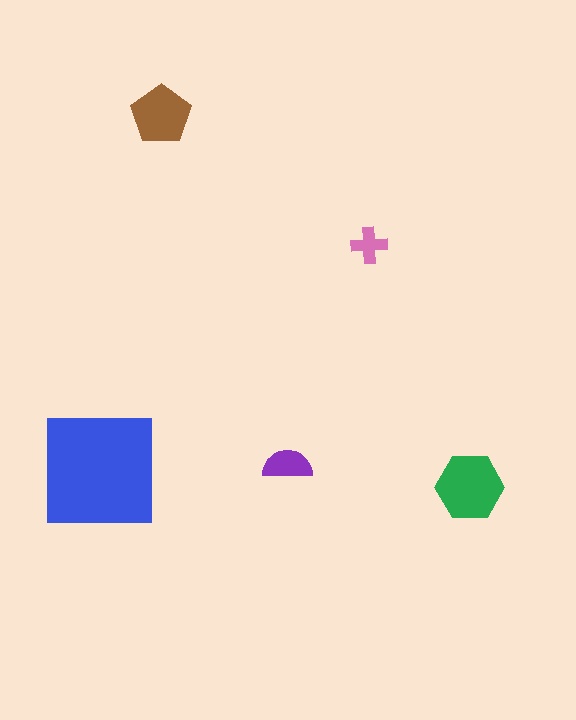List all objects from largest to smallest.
The blue square, the green hexagon, the brown pentagon, the purple semicircle, the pink cross.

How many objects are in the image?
There are 5 objects in the image.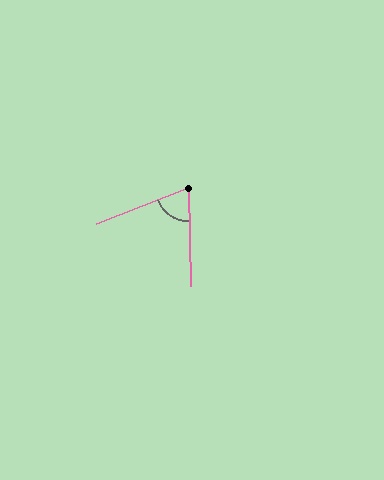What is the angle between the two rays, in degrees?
Approximately 70 degrees.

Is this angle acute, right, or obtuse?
It is acute.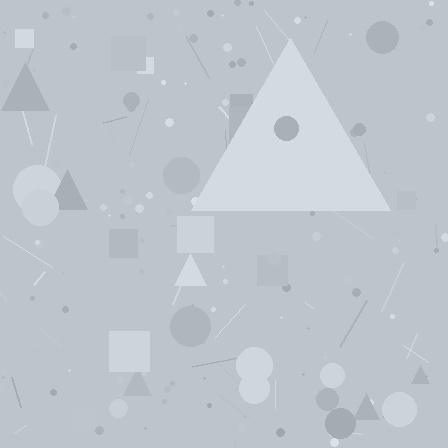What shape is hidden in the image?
A triangle is hidden in the image.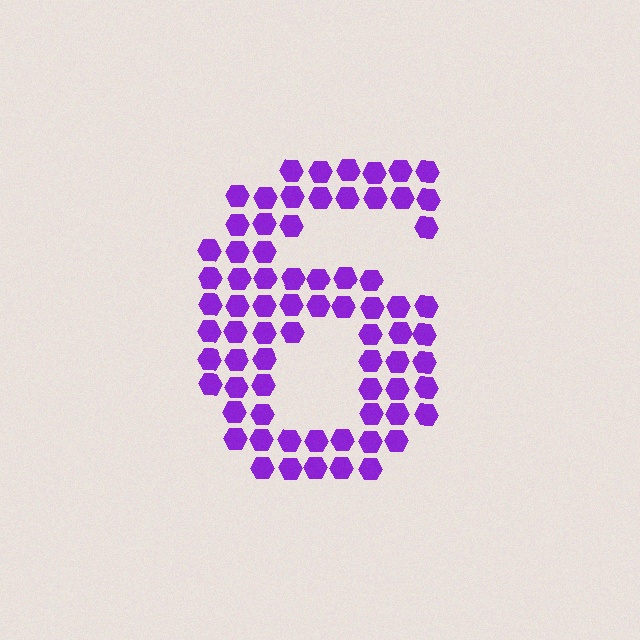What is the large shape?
The large shape is the digit 6.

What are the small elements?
The small elements are hexagons.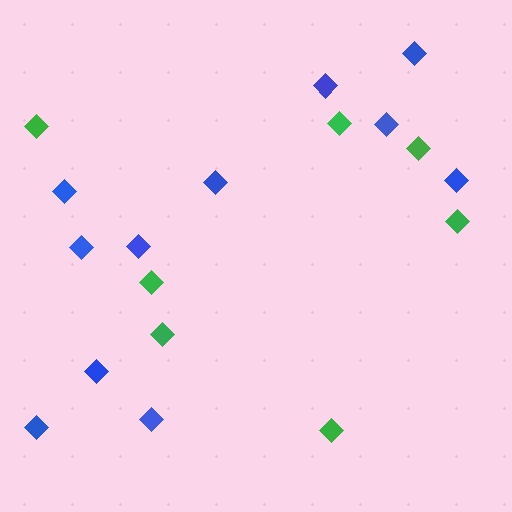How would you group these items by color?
There are 2 groups: one group of blue diamonds (11) and one group of green diamonds (7).